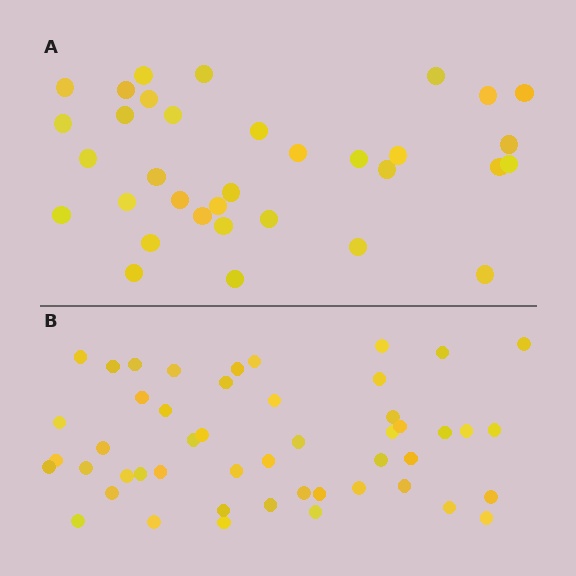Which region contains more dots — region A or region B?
Region B (the bottom region) has more dots.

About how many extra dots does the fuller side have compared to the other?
Region B has approximately 15 more dots than region A.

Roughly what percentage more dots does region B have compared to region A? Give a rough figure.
About 45% more.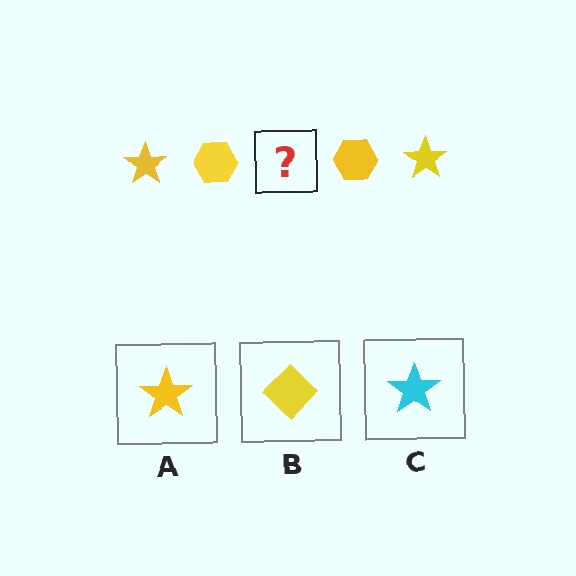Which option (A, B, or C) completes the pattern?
A.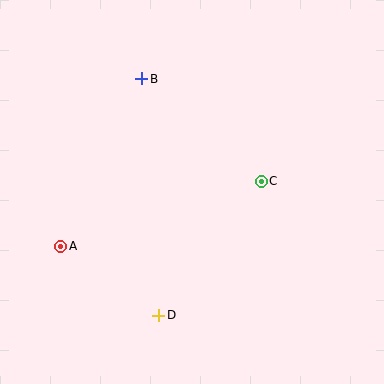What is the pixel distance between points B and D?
The distance between B and D is 238 pixels.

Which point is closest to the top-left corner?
Point B is closest to the top-left corner.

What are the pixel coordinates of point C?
Point C is at (261, 181).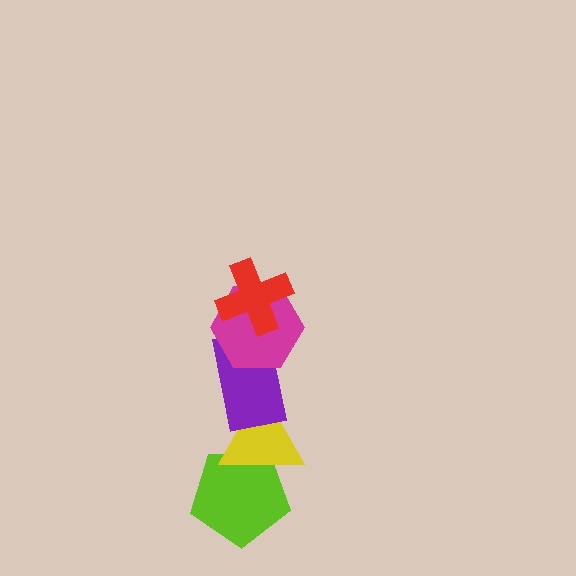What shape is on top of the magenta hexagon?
The red cross is on top of the magenta hexagon.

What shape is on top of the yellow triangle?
The purple rectangle is on top of the yellow triangle.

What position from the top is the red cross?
The red cross is 1st from the top.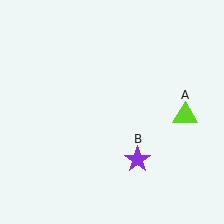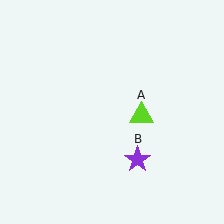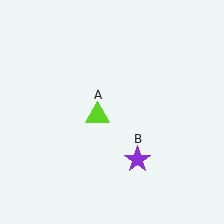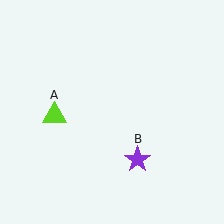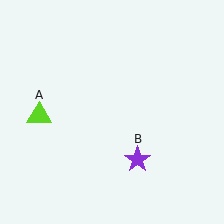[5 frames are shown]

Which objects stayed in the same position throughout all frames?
Purple star (object B) remained stationary.